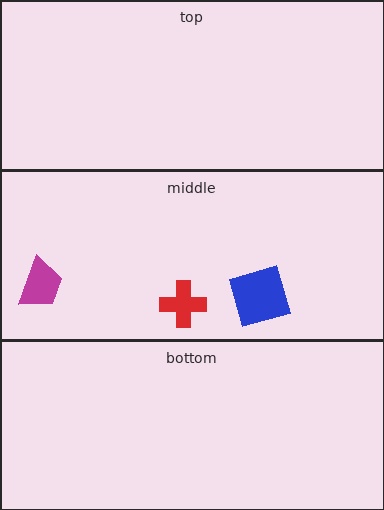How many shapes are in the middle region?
3.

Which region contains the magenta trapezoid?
The middle region.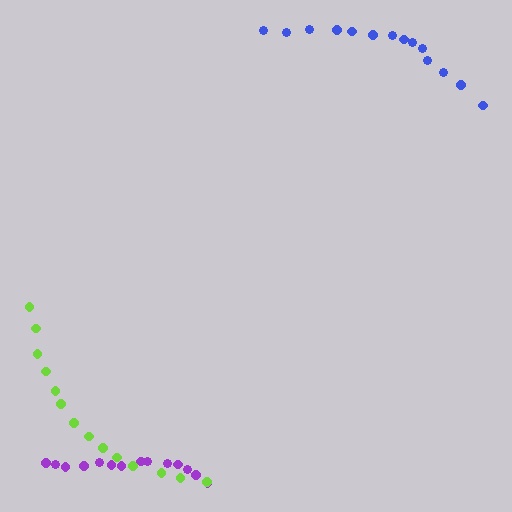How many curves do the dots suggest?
There are 3 distinct paths.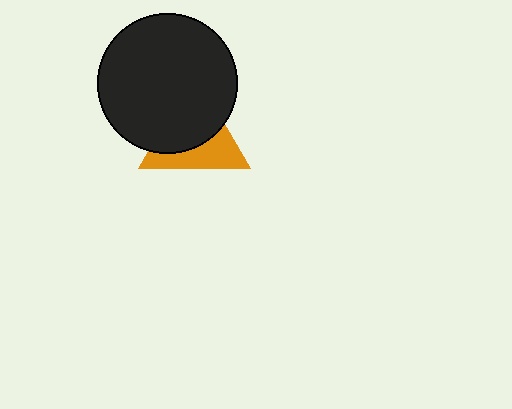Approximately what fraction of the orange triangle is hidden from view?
Roughly 56% of the orange triangle is hidden behind the black circle.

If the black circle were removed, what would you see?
You would see the complete orange triangle.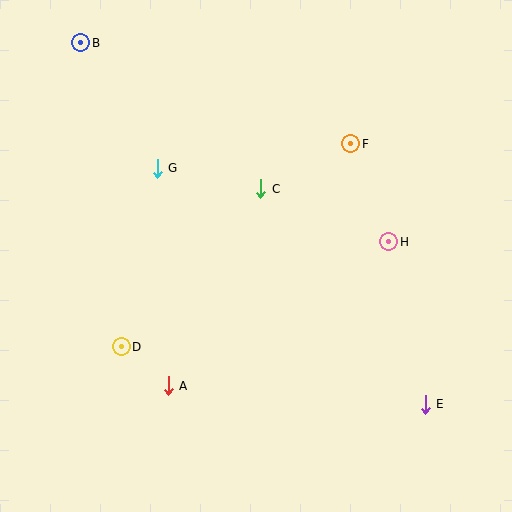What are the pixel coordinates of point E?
Point E is at (425, 404).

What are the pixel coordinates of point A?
Point A is at (168, 386).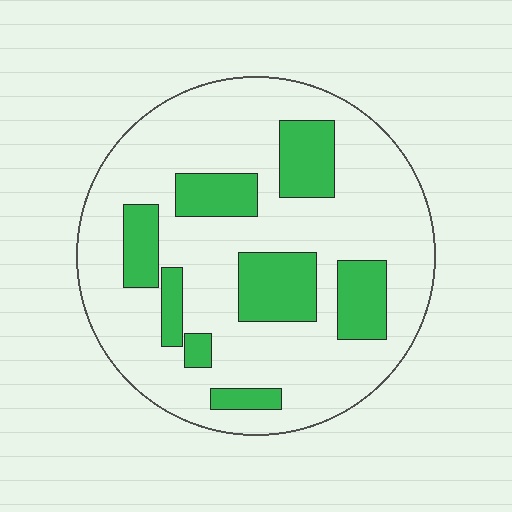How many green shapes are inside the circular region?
8.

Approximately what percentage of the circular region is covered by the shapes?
Approximately 25%.